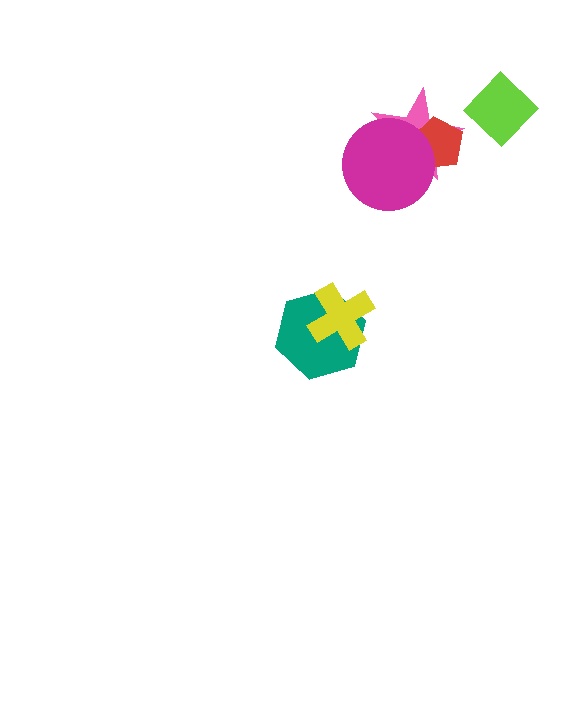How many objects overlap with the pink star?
2 objects overlap with the pink star.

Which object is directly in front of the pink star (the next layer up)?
The red pentagon is directly in front of the pink star.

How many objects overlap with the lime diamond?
0 objects overlap with the lime diamond.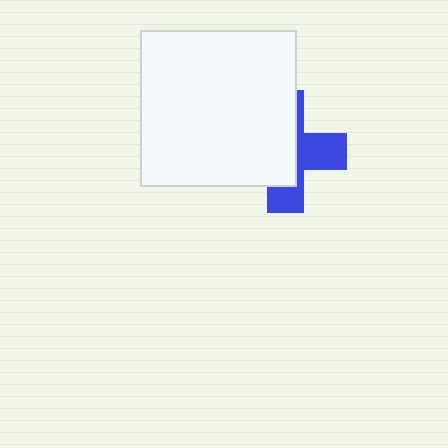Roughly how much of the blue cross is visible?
A small part of it is visible (roughly 41%).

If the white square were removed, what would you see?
You would see the complete blue cross.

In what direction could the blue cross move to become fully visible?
The blue cross could move right. That would shift it out from behind the white square entirely.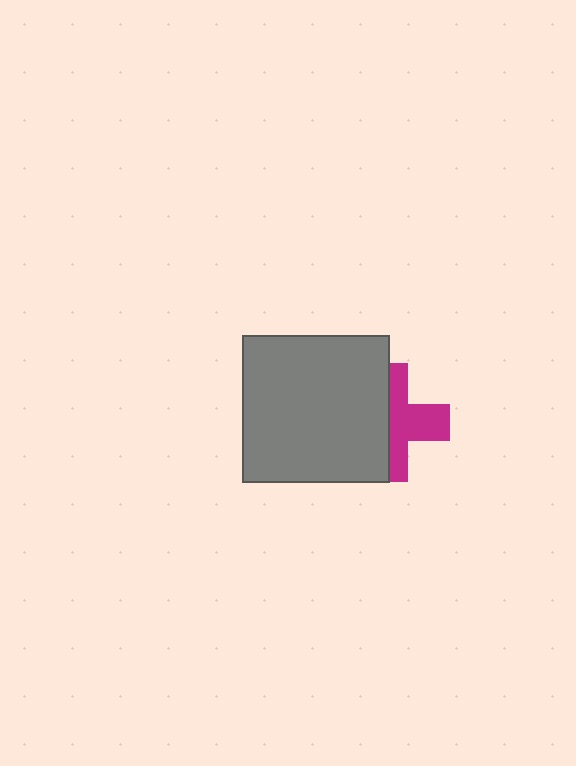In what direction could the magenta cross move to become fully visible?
The magenta cross could move right. That would shift it out from behind the gray square entirely.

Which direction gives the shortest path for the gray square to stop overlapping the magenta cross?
Moving left gives the shortest separation.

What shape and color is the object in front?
The object in front is a gray square.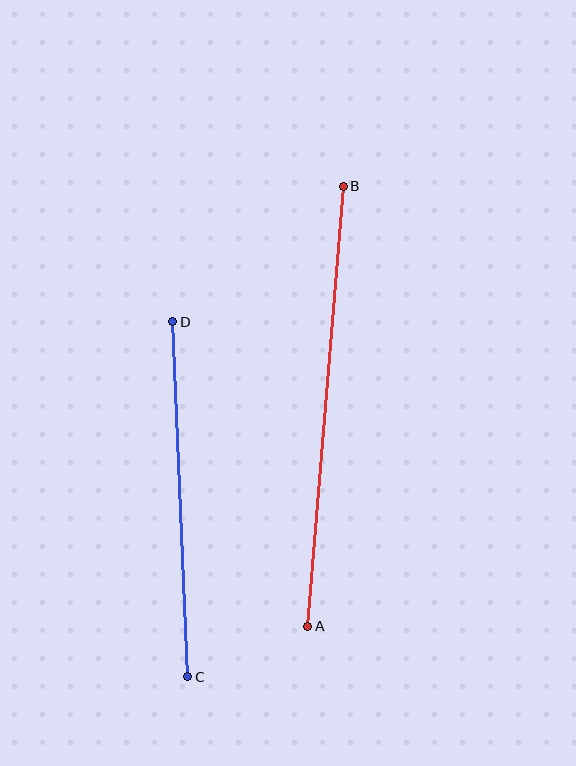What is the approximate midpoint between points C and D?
The midpoint is at approximately (180, 499) pixels.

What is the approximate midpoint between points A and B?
The midpoint is at approximately (326, 406) pixels.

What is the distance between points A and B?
The distance is approximately 442 pixels.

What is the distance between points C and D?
The distance is approximately 355 pixels.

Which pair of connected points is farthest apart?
Points A and B are farthest apart.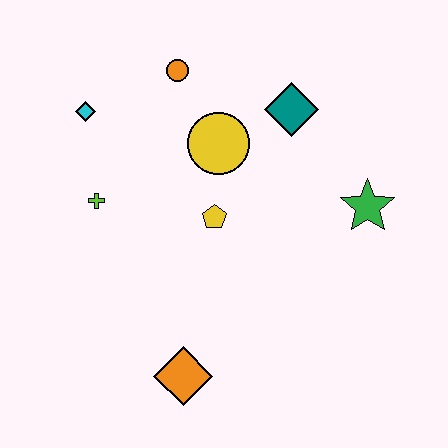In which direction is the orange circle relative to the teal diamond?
The orange circle is to the left of the teal diamond.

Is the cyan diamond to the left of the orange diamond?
Yes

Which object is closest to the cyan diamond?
The lime cross is closest to the cyan diamond.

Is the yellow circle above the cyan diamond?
No